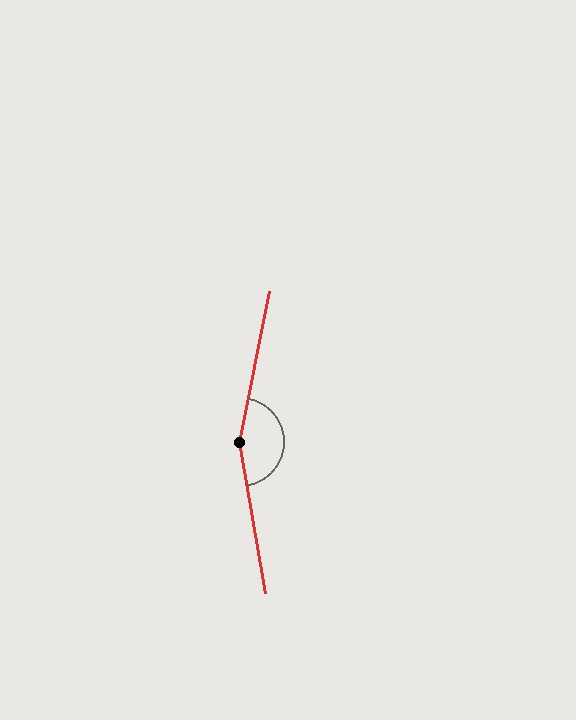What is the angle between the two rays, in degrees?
Approximately 159 degrees.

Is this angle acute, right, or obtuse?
It is obtuse.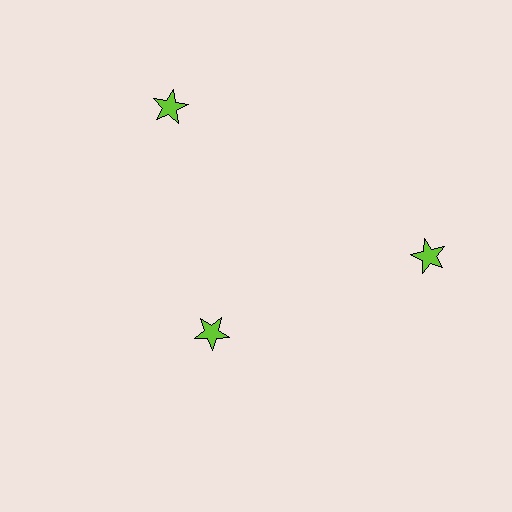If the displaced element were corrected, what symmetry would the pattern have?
It would have 3-fold rotational symmetry — the pattern would map onto itself every 120 degrees.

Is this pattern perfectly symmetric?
No. The 3 lime stars are arranged in a ring, but one element near the 7 o'clock position is pulled inward toward the center, breaking the 3-fold rotational symmetry.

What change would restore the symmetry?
The symmetry would be restored by moving it outward, back onto the ring so that all 3 stars sit at equal angles and equal distance from the center.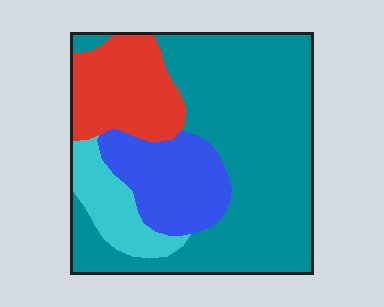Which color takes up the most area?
Teal, at roughly 55%.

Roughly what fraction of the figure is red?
Red covers 17% of the figure.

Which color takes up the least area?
Cyan, at roughly 10%.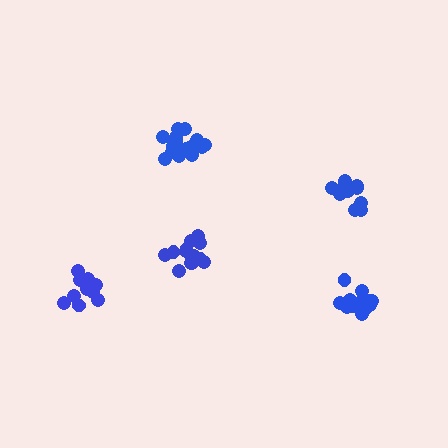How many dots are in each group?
Group 1: 10 dots, Group 2: 16 dots, Group 3: 16 dots, Group 4: 15 dots, Group 5: 12 dots (69 total).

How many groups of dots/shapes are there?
There are 5 groups.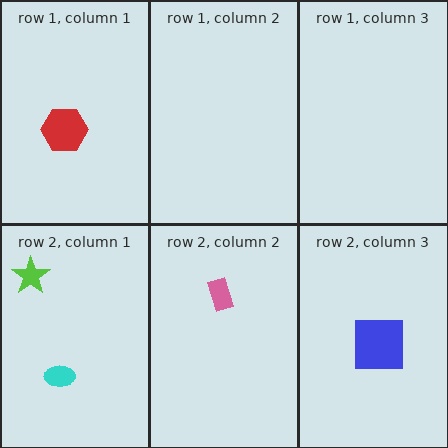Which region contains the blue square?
The row 2, column 3 region.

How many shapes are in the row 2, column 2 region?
1.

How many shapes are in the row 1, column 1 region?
1.